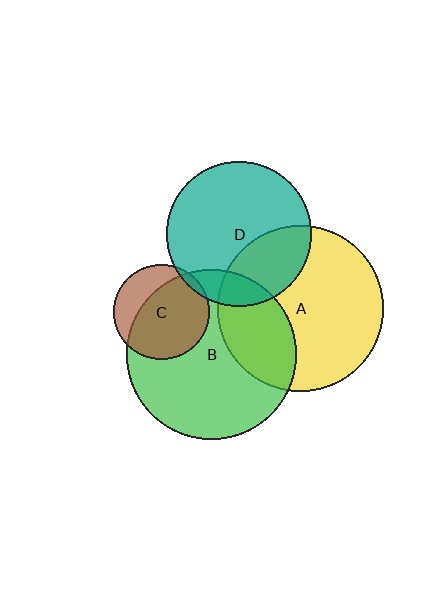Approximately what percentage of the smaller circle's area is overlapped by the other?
Approximately 30%.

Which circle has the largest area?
Circle B (green).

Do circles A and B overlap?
Yes.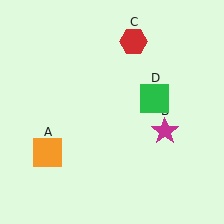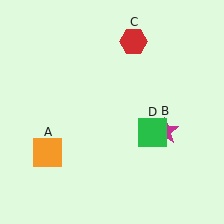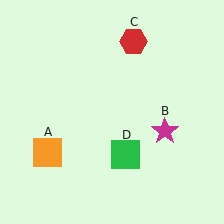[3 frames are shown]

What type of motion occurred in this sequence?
The green square (object D) rotated clockwise around the center of the scene.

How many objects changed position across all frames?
1 object changed position: green square (object D).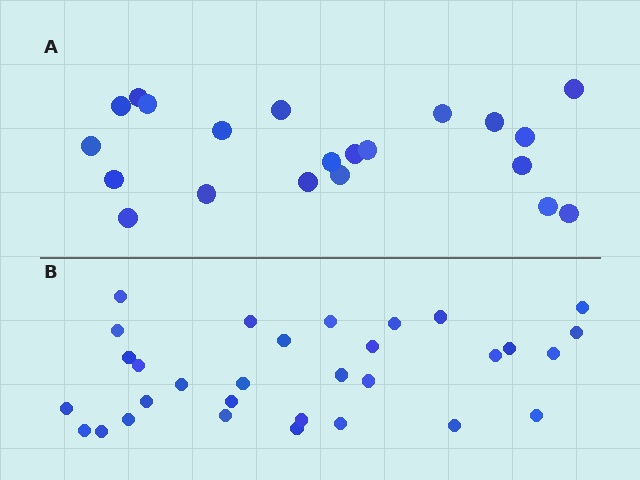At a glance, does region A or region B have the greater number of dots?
Region B (the bottom region) has more dots.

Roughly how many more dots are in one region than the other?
Region B has roughly 10 or so more dots than region A.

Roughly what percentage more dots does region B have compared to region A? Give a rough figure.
About 50% more.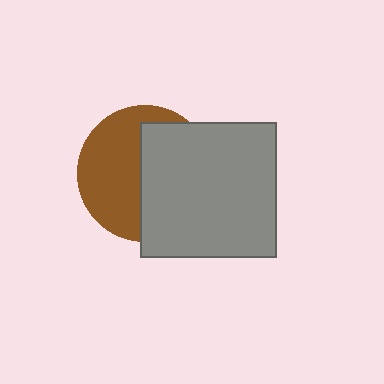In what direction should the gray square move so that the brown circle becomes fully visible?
The gray square should move right. That is the shortest direction to clear the overlap and leave the brown circle fully visible.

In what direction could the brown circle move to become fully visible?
The brown circle could move left. That would shift it out from behind the gray square entirely.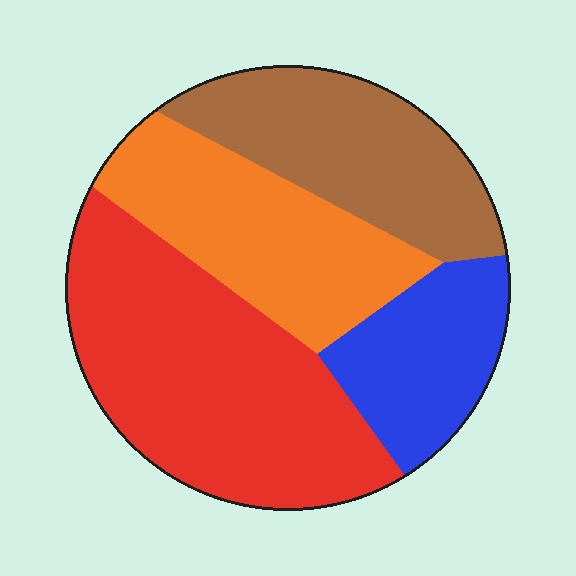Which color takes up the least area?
Blue, at roughly 15%.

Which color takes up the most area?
Red, at roughly 40%.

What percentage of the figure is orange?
Orange takes up less than a quarter of the figure.